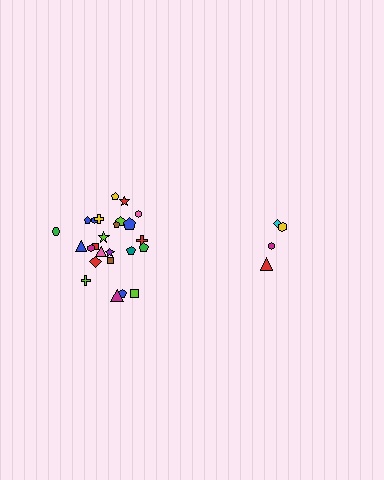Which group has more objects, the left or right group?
The left group.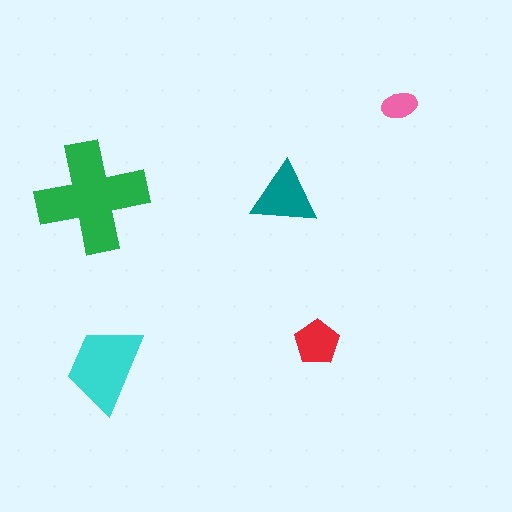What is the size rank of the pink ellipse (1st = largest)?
5th.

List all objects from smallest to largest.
The pink ellipse, the red pentagon, the teal triangle, the cyan trapezoid, the green cross.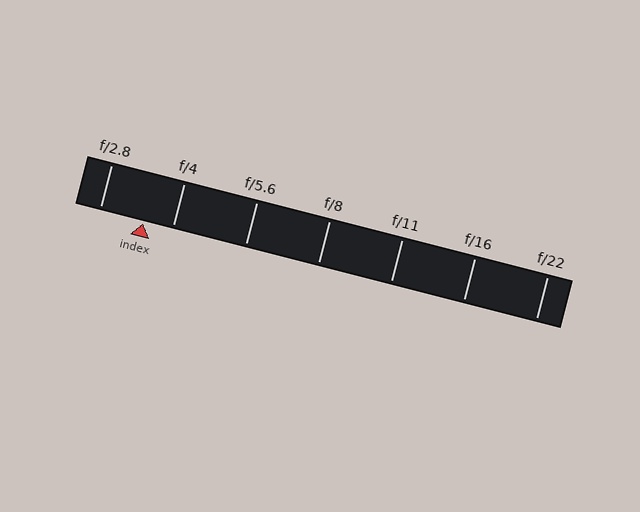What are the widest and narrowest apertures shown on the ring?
The widest aperture shown is f/2.8 and the narrowest is f/22.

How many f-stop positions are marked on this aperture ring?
There are 7 f-stop positions marked.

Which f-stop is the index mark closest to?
The index mark is closest to f/4.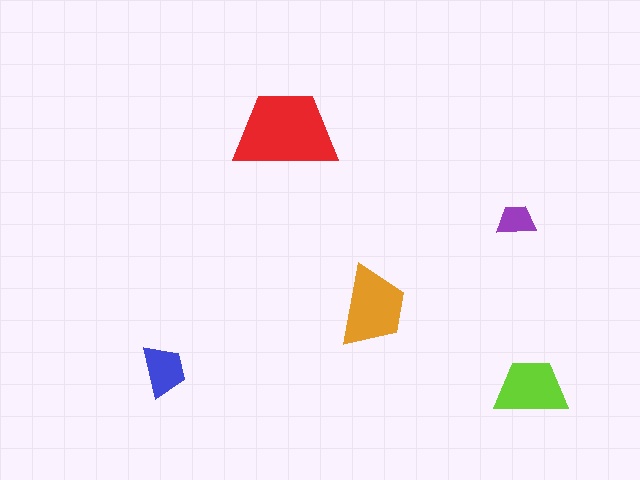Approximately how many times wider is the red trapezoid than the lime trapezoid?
About 1.5 times wider.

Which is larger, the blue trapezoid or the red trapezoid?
The red one.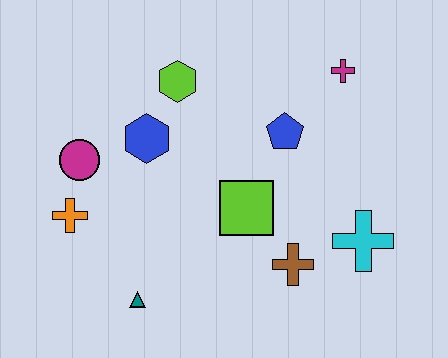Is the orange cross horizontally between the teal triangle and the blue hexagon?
No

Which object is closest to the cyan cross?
The brown cross is closest to the cyan cross.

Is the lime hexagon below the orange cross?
No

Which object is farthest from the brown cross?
The magenta circle is farthest from the brown cross.